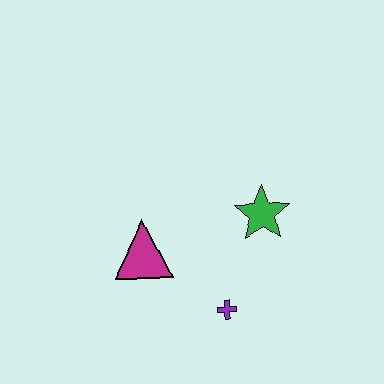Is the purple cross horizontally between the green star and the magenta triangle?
Yes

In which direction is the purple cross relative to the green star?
The purple cross is below the green star.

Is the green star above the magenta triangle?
Yes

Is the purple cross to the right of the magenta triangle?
Yes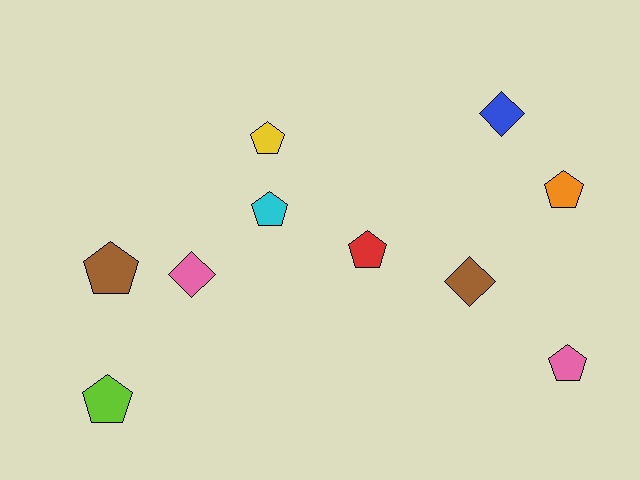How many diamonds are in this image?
There are 3 diamonds.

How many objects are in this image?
There are 10 objects.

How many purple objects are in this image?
There are no purple objects.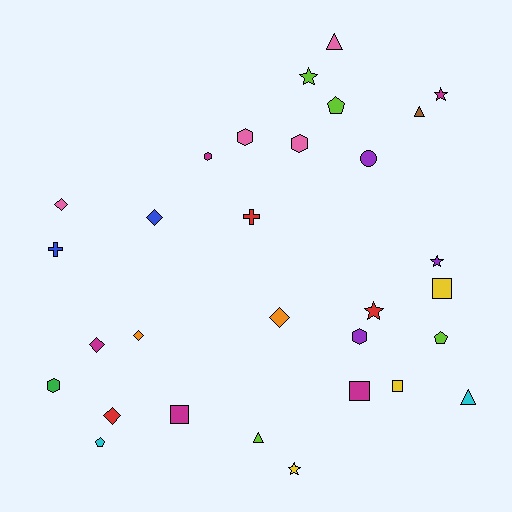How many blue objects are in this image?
There are 2 blue objects.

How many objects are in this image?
There are 30 objects.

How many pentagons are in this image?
There are 3 pentagons.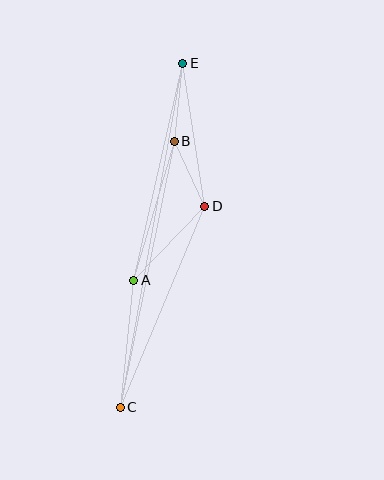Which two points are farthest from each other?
Points C and E are farthest from each other.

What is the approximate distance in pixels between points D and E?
The distance between D and E is approximately 145 pixels.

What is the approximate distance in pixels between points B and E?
The distance between B and E is approximately 78 pixels.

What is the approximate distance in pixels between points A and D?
The distance between A and D is approximately 103 pixels.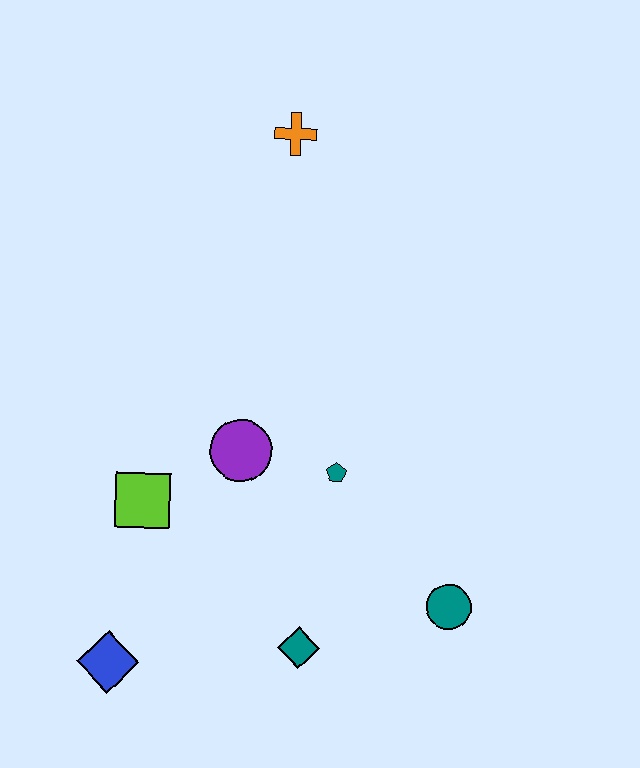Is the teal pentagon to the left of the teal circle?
Yes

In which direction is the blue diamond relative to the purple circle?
The blue diamond is below the purple circle.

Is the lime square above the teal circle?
Yes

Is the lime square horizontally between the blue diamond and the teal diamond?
Yes